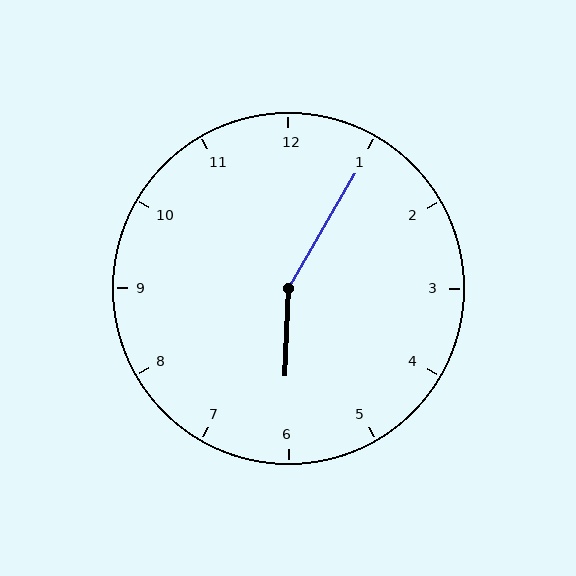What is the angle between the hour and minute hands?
Approximately 152 degrees.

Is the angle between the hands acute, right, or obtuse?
It is obtuse.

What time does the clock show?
6:05.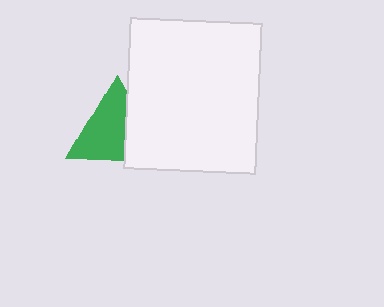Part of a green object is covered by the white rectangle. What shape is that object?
It is a triangle.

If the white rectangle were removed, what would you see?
You would see the complete green triangle.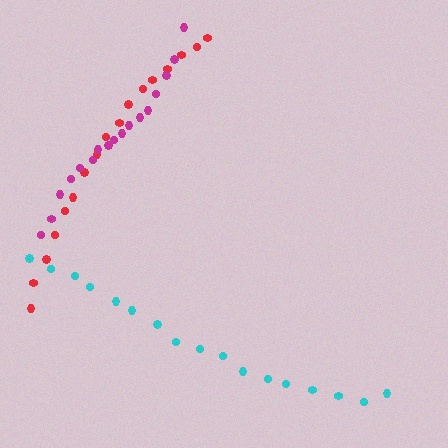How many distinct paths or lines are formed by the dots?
There are 3 distinct paths.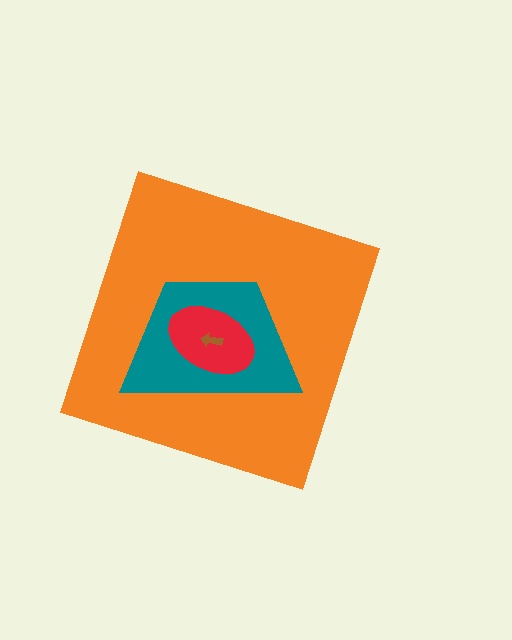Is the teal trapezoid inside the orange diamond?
Yes.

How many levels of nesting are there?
4.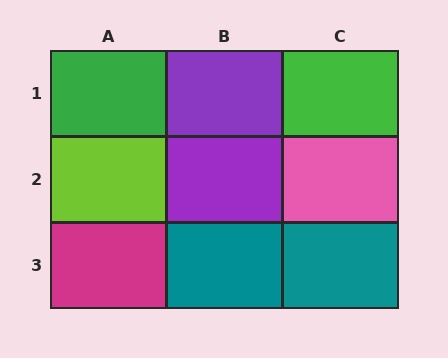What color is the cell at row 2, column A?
Lime.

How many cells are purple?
2 cells are purple.